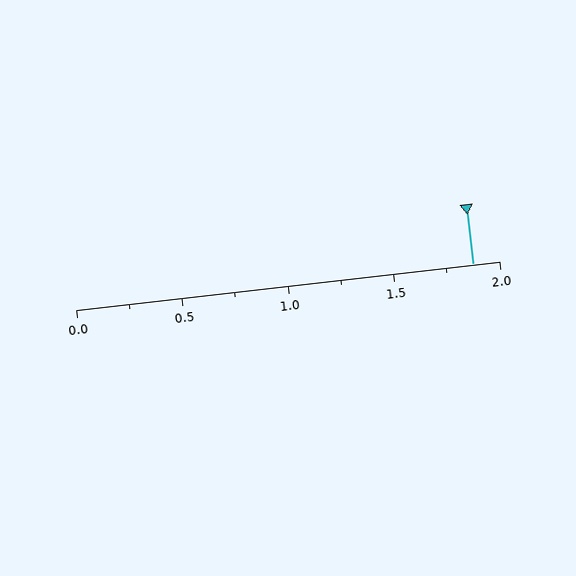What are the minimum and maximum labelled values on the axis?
The axis runs from 0.0 to 2.0.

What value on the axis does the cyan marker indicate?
The marker indicates approximately 1.88.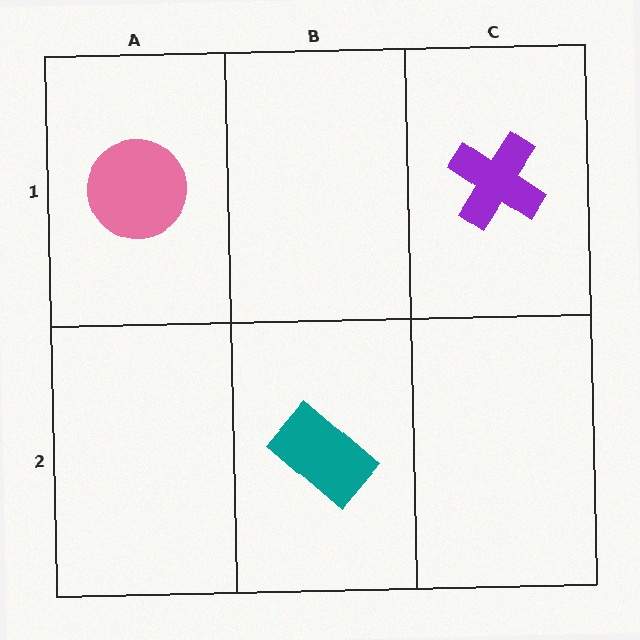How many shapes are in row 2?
1 shape.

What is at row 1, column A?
A pink circle.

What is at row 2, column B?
A teal rectangle.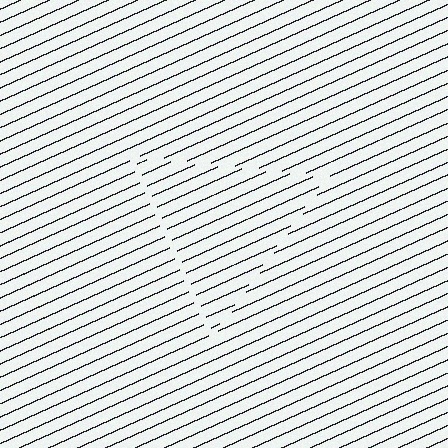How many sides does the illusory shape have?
3 sides — the line-ends trace a triangle.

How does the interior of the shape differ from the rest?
The interior of the shape contains the same grating, shifted by half a period — the contour is defined by the phase discontinuity where line-ends from the inner and outer gratings abut.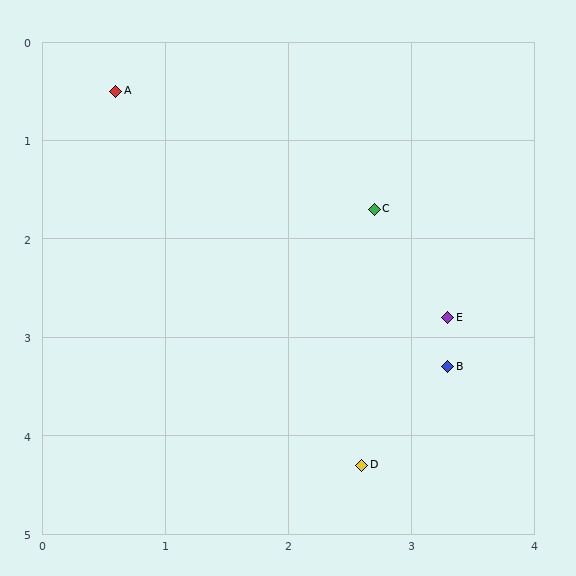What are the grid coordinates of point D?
Point D is at approximately (2.6, 4.3).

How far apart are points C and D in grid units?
Points C and D are about 2.6 grid units apart.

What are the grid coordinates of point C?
Point C is at approximately (2.7, 1.7).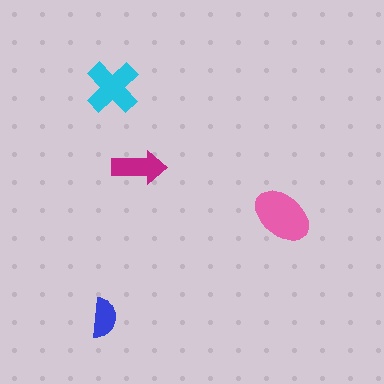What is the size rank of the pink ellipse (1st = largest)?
1st.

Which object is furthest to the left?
The blue semicircle is leftmost.